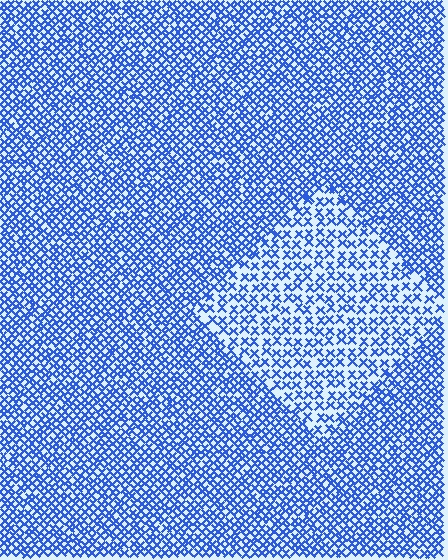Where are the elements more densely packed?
The elements are more densely packed outside the diamond boundary.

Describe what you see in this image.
The image contains small blue elements arranged at two different densities. A diamond-shaped region is visible where the elements are less densely packed than the surrounding area.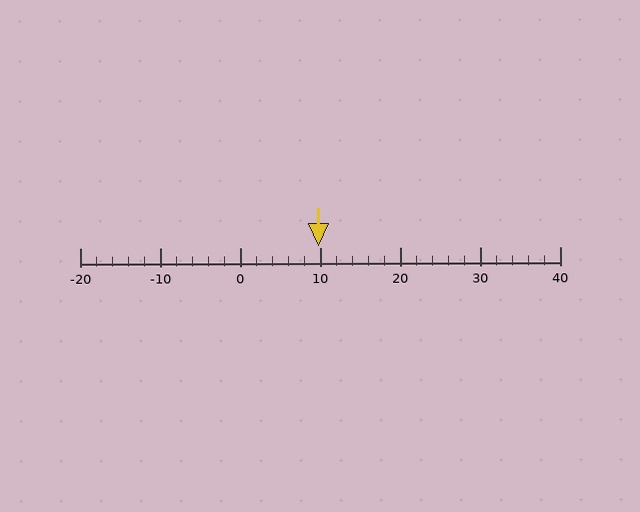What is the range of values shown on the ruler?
The ruler shows values from -20 to 40.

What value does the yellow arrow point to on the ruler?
The yellow arrow points to approximately 10.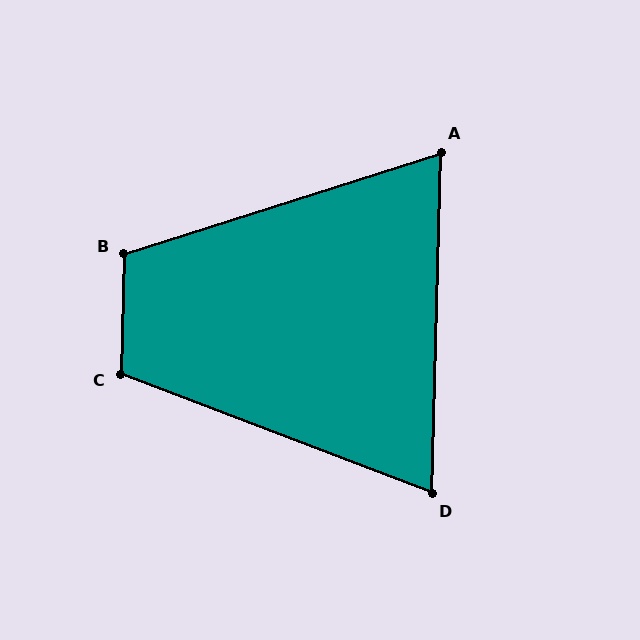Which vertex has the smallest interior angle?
D, at approximately 71 degrees.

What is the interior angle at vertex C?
Approximately 109 degrees (obtuse).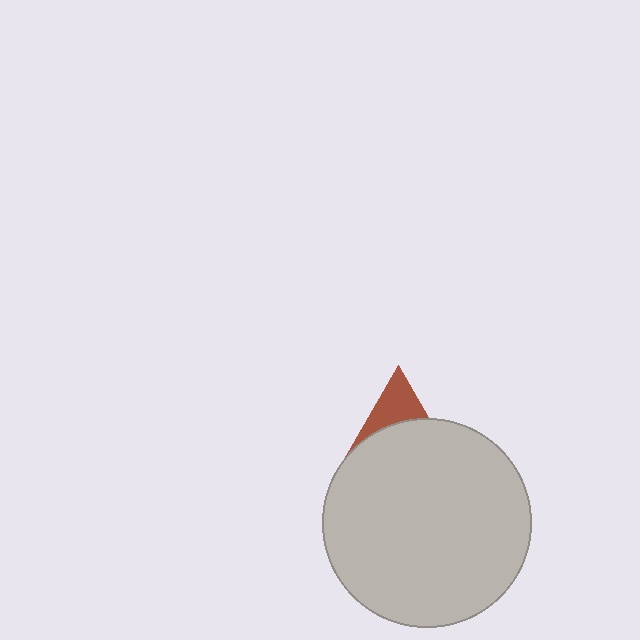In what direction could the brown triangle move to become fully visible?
The brown triangle could move up. That would shift it out from behind the light gray circle entirely.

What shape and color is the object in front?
The object in front is a light gray circle.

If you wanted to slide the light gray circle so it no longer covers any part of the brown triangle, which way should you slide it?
Slide it down — that is the most direct way to separate the two shapes.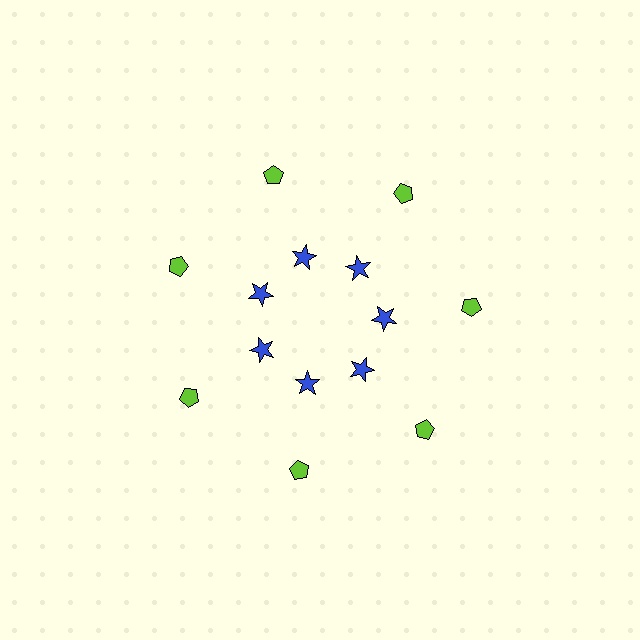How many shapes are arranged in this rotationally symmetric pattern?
There are 14 shapes, arranged in 7 groups of 2.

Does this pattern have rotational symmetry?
Yes, this pattern has 7-fold rotational symmetry. It looks the same after rotating 51 degrees around the center.